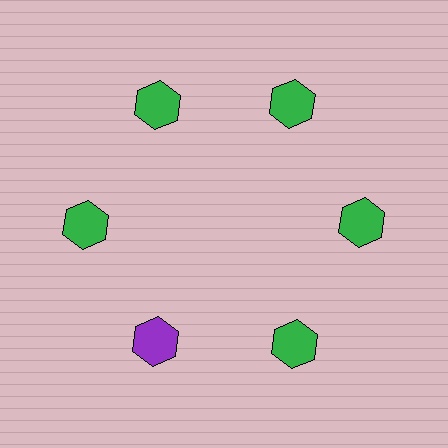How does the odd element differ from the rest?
It has a different color: purple instead of green.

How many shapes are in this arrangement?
There are 6 shapes arranged in a ring pattern.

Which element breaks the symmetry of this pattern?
The purple hexagon at roughly the 7 o'clock position breaks the symmetry. All other shapes are green hexagons.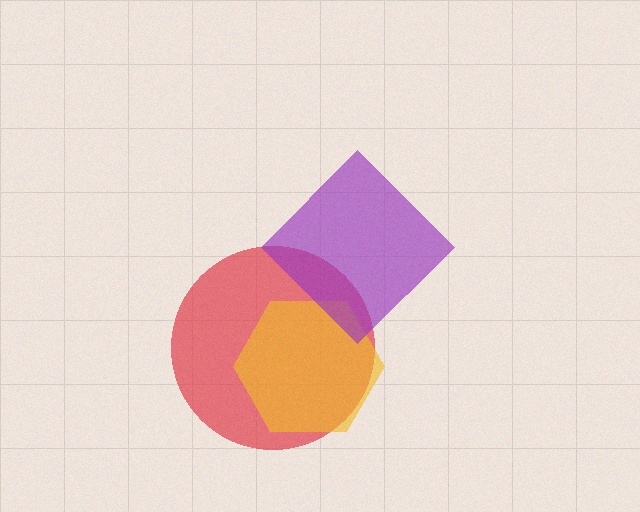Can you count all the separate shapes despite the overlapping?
Yes, there are 3 separate shapes.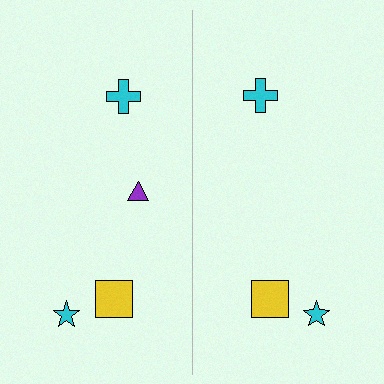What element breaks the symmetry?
A purple triangle is missing from the right side.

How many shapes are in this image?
There are 7 shapes in this image.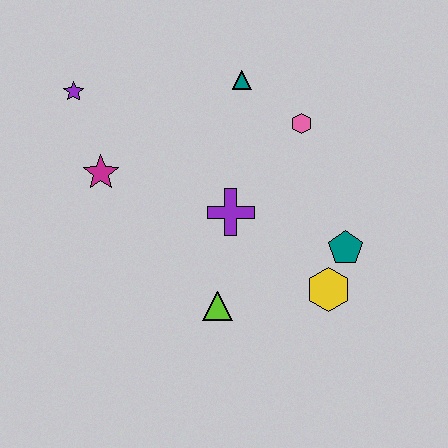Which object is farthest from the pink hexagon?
The purple star is farthest from the pink hexagon.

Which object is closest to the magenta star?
The purple star is closest to the magenta star.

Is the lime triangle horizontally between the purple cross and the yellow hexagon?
No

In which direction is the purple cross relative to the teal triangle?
The purple cross is below the teal triangle.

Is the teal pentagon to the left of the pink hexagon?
No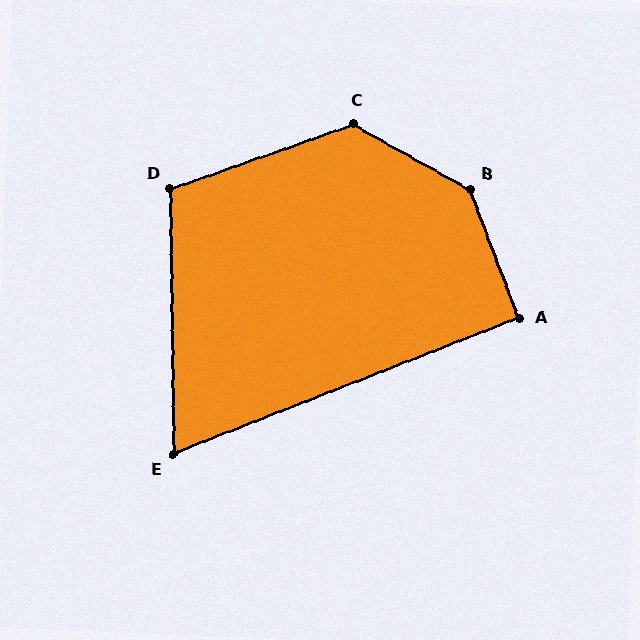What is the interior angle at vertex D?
Approximately 109 degrees (obtuse).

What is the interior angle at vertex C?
Approximately 131 degrees (obtuse).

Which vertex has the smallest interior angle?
E, at approximately 69 degrees.